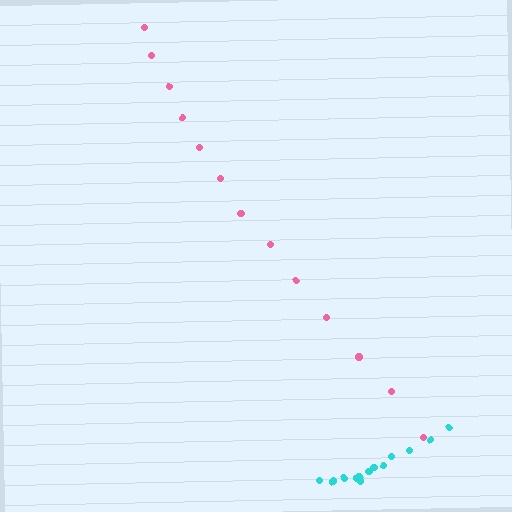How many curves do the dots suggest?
There are 2 distinct paths.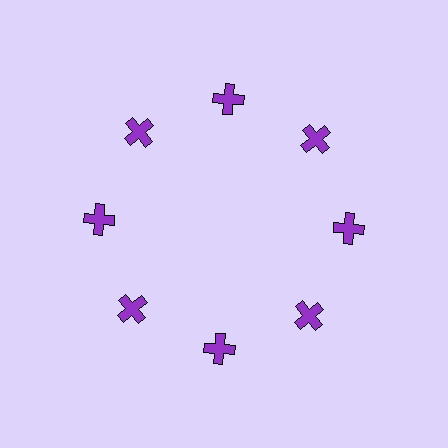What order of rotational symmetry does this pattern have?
This pattern has 8-fold rotational symmetry.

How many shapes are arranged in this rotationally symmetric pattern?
There are 8 shapes, arranged in 8 groups of 1.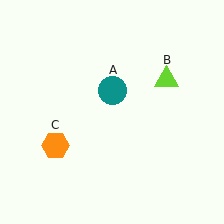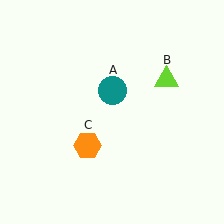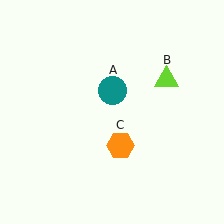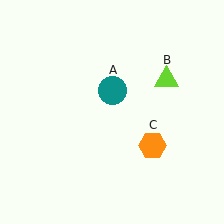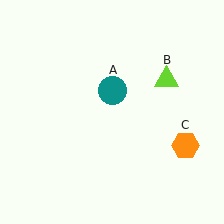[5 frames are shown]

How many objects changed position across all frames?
1 object changed position: orange hexagon (object C).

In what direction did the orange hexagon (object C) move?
The orange hexagon (object C) moved right.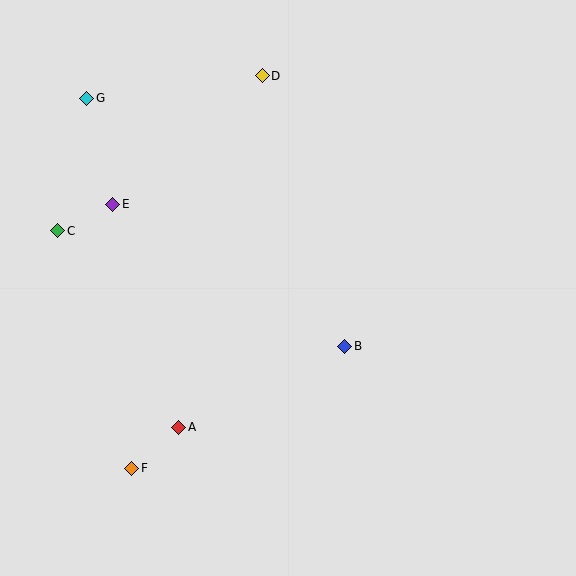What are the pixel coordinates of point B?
Point B is at (345, 346).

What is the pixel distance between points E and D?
The distance between E and D is 197 pixels.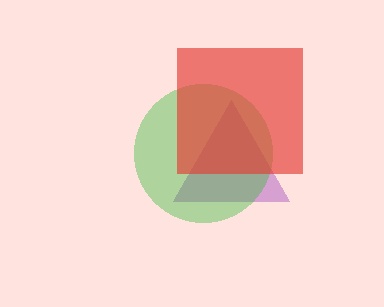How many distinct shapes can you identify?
There are 3 distinct shapes: a purple triangle, a green circle, a red square.